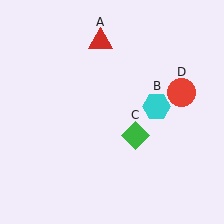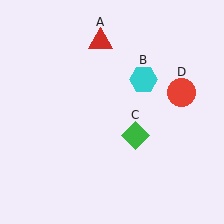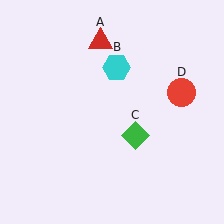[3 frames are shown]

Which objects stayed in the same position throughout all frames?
Red triangle (object A) and green diamond (object C) and red circle (object D) remained stationary.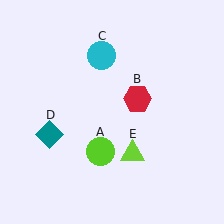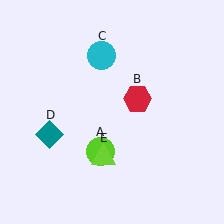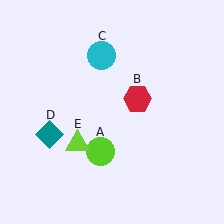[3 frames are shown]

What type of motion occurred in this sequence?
The lime triangle (object E) rotated clockwise around the center of the scene.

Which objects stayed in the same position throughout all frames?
Lime circle (object A) and red hexagon (object B) and cyan circle (object C) and teal diamond (object D) remained stationary.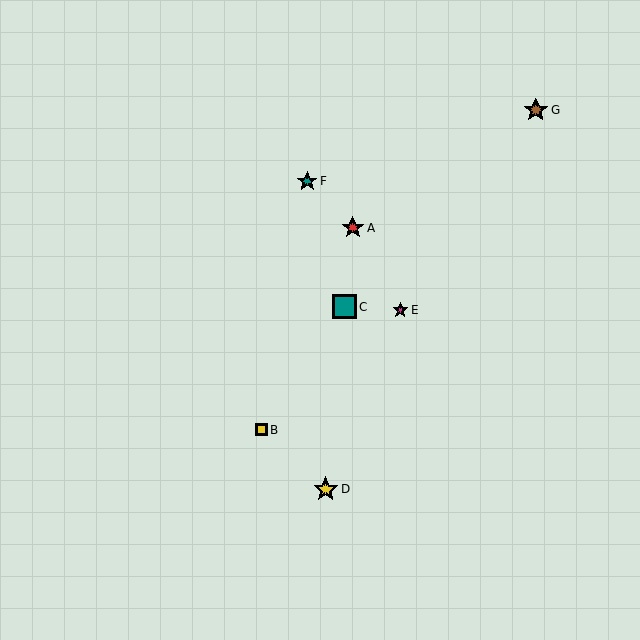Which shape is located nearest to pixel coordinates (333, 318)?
The teal square (labeled C) at (344, 307) is nearest to that location.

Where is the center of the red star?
The center of the red star is at (353, 228).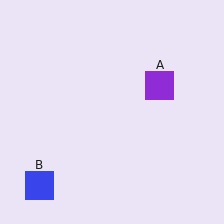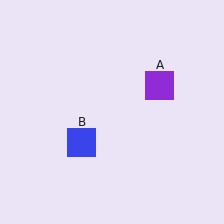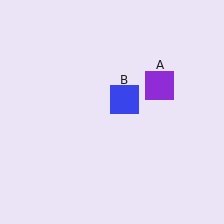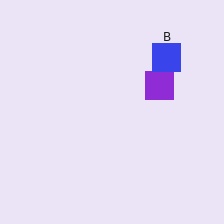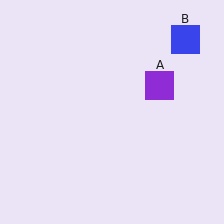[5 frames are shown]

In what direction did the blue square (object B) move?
The blue square (object B) moved up and to the right.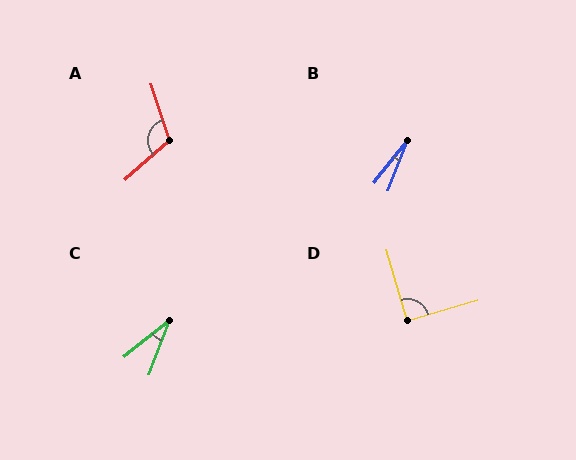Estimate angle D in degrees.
Approximately 91 degrees.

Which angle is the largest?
A, at approximately 114 degrees.